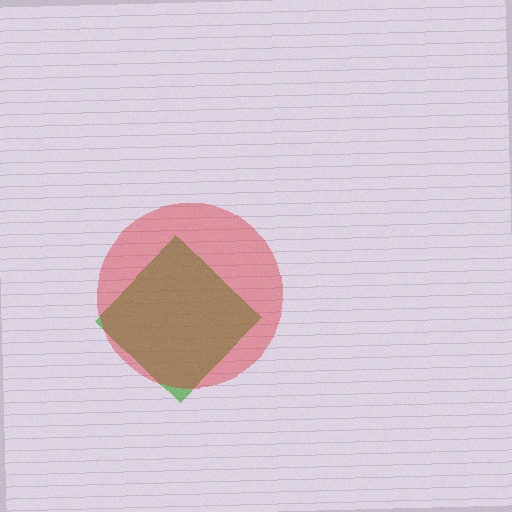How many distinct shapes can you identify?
There are 2 distinct shapes: a green diamond, a red circle.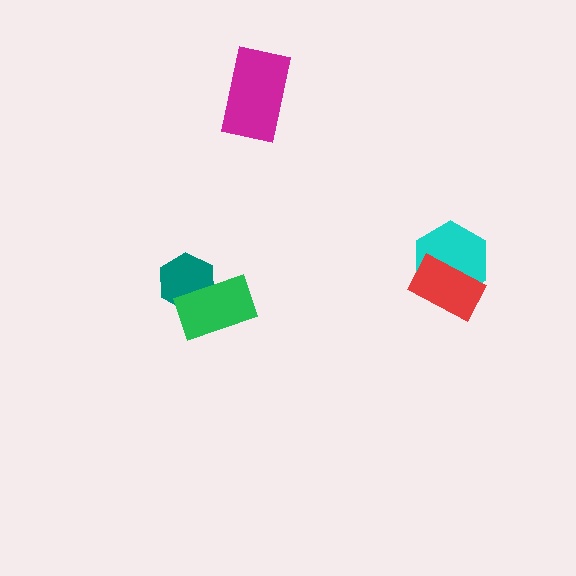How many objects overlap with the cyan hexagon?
1 object overlaps with the cyan hexagon.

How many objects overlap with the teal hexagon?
1 object overlaps with the teal hexagon.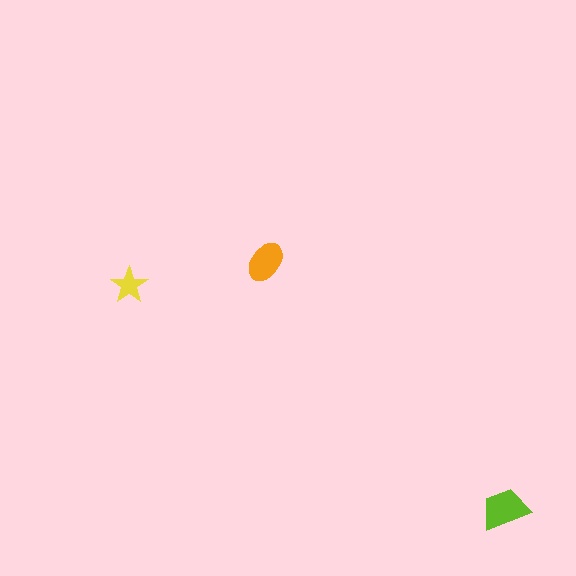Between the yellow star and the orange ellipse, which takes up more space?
The orange ellipse.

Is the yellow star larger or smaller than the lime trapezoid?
Smaller.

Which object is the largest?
The lime trapezoid.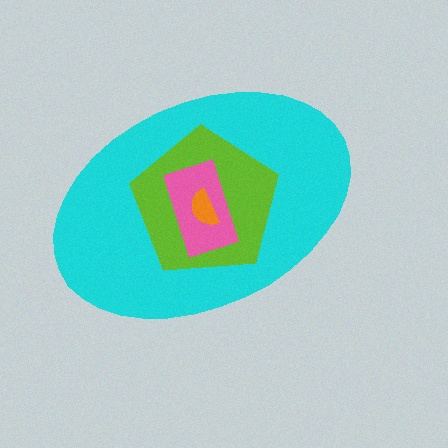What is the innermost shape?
The orange semicircle.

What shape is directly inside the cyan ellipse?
The lime pentagon.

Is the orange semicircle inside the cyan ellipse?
Yes.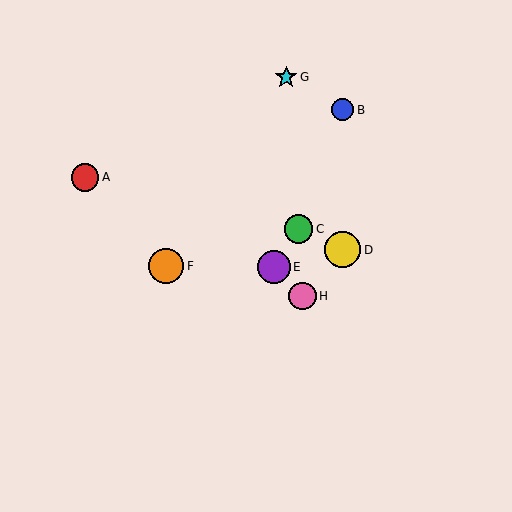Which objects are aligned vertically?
Objects B, D are aligned vertically.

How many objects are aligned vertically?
2 objects (B, D) are aligned vertically.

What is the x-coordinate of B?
Object B is at x≈343.